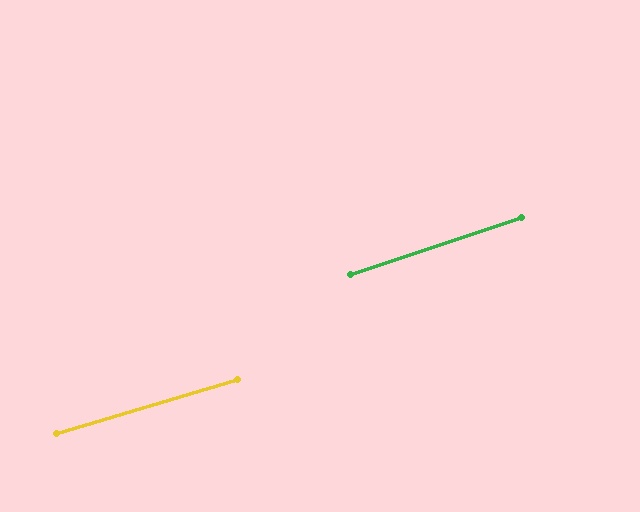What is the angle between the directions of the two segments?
Approximately 2 degrees.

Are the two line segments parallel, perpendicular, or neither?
Parallel — their directions differ by only 1.7°.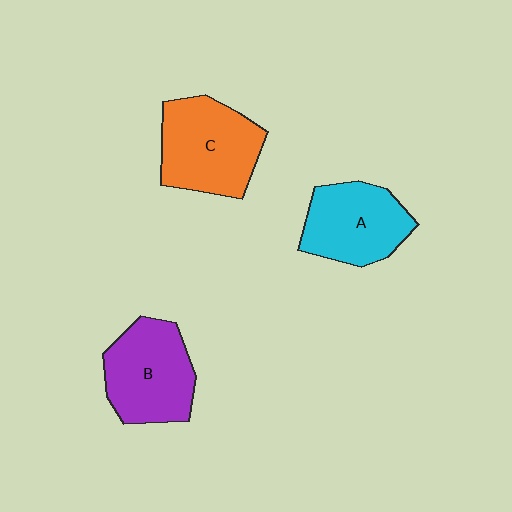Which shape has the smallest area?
Shape A (cyan).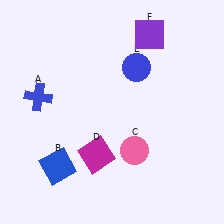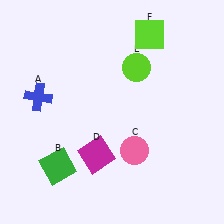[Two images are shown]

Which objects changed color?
B changed from blue to green. E changed from blue to lime. F changed from purple to lime.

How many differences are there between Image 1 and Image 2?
There are 3 differences between the two images.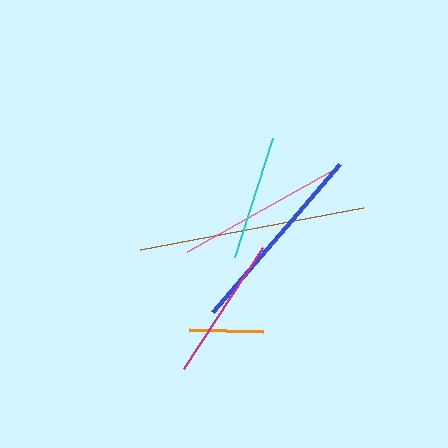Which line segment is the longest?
The brown line is the longest at approximately 227 pixels.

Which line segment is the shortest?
The orange line is the shortest at approximately 74 pixels.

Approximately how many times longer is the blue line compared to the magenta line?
The blue line is approximately 1.4 times the length of the magenta line.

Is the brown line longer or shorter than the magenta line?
The brown line is longer than the magenta line.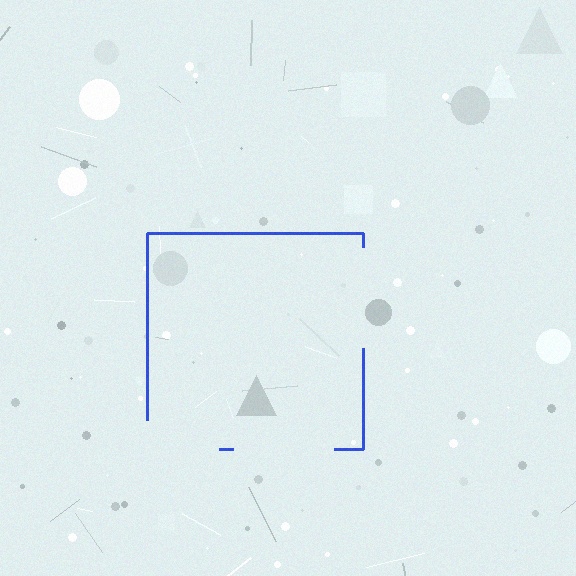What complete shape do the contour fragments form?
The contour fragments form a square.